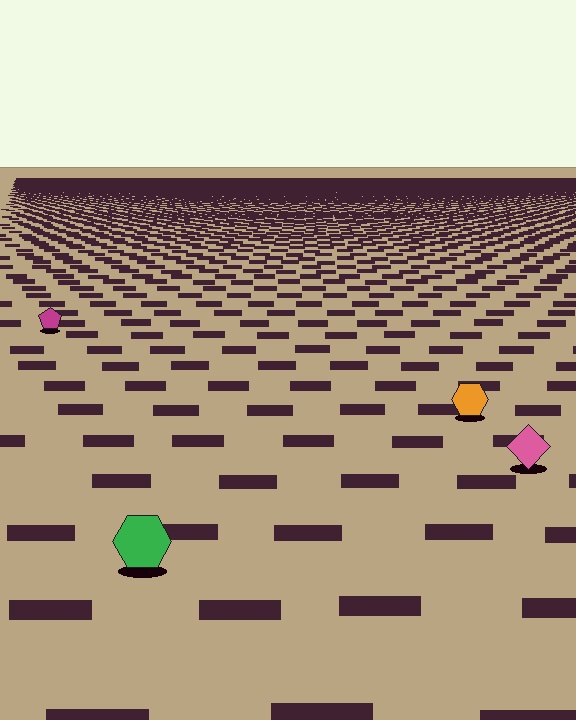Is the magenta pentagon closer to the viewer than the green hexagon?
No. The green hexagon is closer — you can tell from the texture gradient: the ground texture is coarser near it.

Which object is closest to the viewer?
The green hexagon is closest. The texture marks near it are larger and more spread out.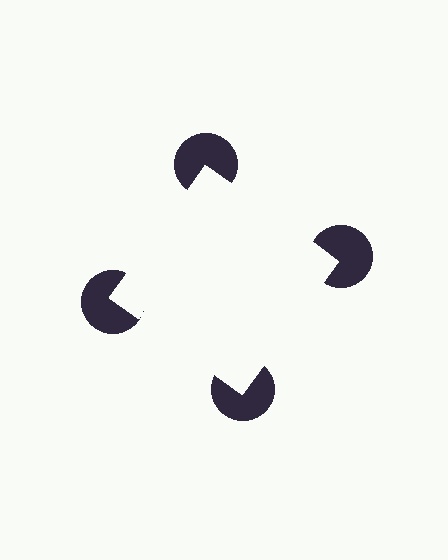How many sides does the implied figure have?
4 sides.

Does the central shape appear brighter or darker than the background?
It typically appears slightly brighter than the background, even though no actual brightness change is drawn.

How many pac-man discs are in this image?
There are 4 — one at each vertex of the illusory square.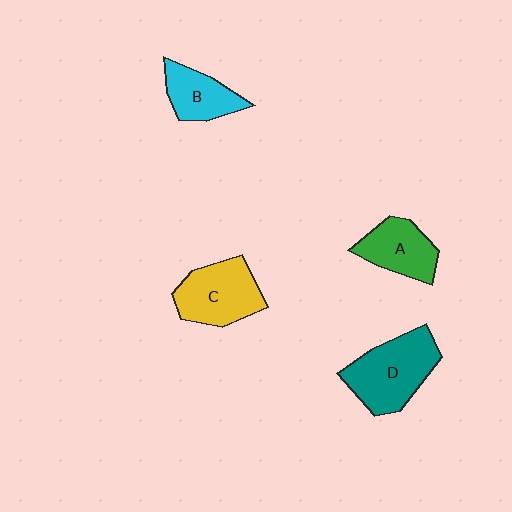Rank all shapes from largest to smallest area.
From largest to smallest: D (teal), C (yellow), A (green), B (cyan).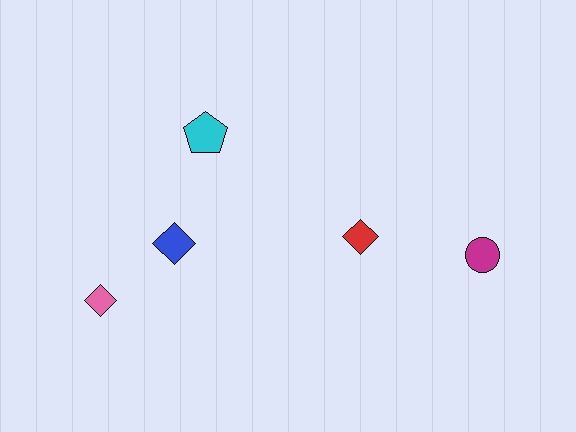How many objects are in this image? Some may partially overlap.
There are 5 objects.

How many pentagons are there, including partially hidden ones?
There is 1 pentagon.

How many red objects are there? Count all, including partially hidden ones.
There is 1 red object.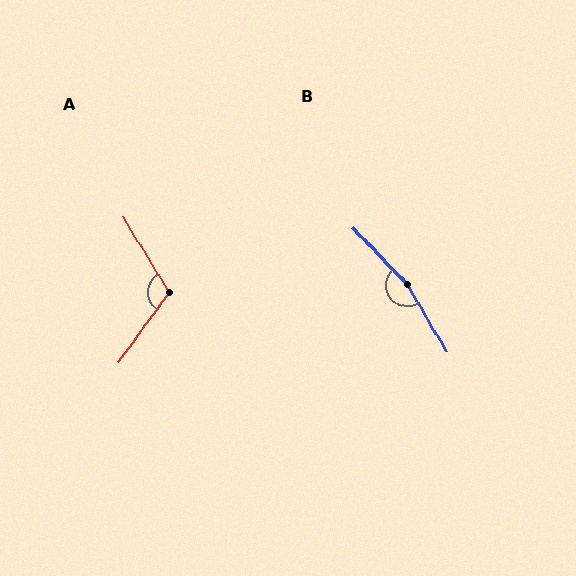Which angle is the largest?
B, at approximately 167 degrees.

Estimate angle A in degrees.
Approximately 112 degrees.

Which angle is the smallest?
A, at approximately 112 degrees.